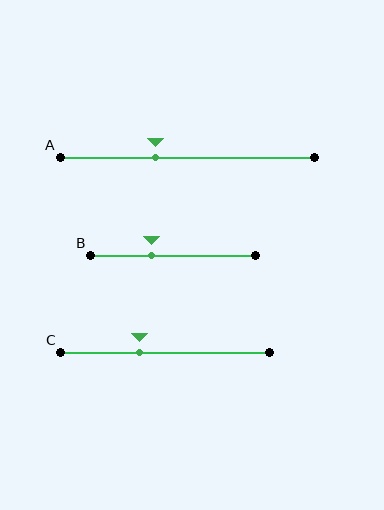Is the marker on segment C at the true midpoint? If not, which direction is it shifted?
No, the marker on segment C is shifted to the left by about 12% of the segment length.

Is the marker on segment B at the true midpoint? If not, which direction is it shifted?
No, the marker on segment B is shifted to the left by about 13% of the segment length.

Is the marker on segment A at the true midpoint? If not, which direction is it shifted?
No, the marker on segment A is shifted to the left by about 13% of the segment length.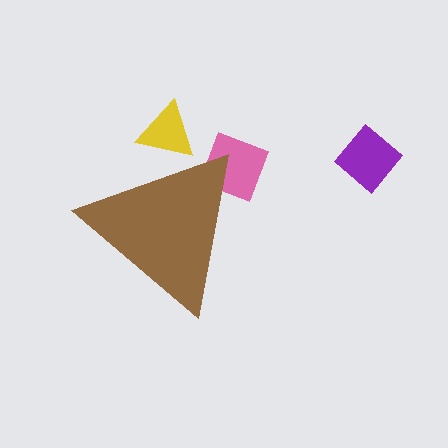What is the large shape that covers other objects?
A brown triangle.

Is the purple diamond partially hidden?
No, the purple diamond is fully visible.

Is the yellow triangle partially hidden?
Yes, the yellow triangle is partially hidden behind the brown triangle.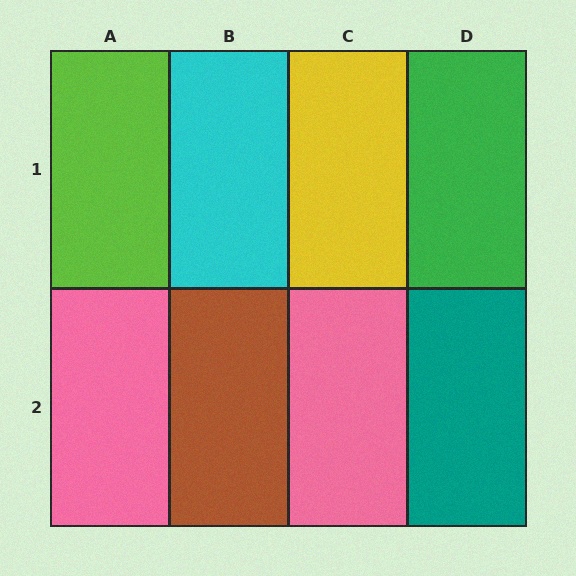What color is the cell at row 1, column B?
Cyan.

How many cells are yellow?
1 cell is yellow.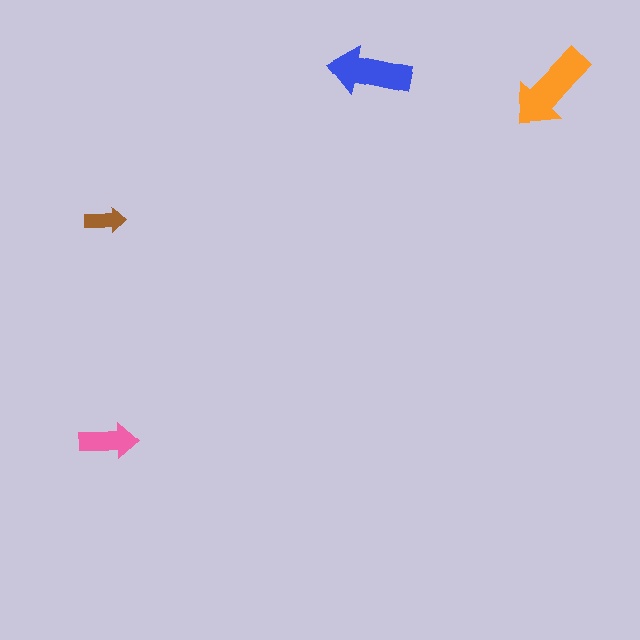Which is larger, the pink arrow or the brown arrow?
The pink one.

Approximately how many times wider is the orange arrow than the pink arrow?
About 1.5 times wider.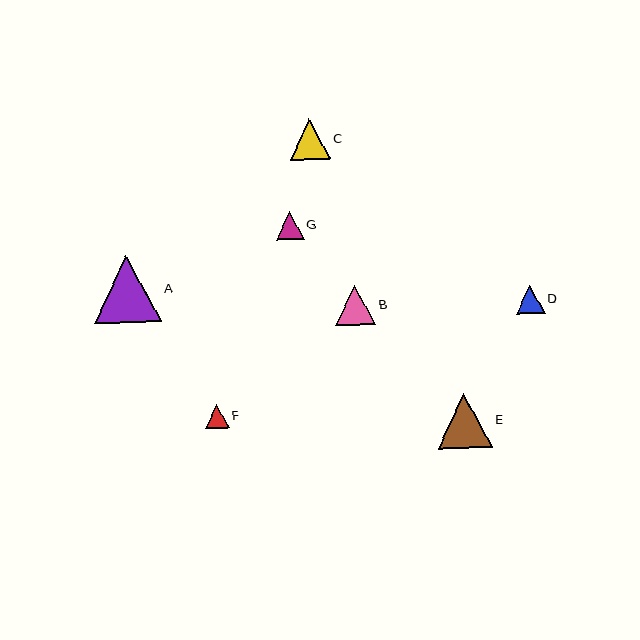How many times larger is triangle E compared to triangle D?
Triangle E is approximately 1.9 times the size of triangle D.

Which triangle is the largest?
Triangle A is the largest with a size of approximately 67 pixels.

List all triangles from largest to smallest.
From largest to smallest: A, E, C, B, D, G, F.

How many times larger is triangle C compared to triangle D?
Triangle C is approximately 1.4 times the size of triangle D.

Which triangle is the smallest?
Triangle F is the smallest with a size of approximately 24 pixels.